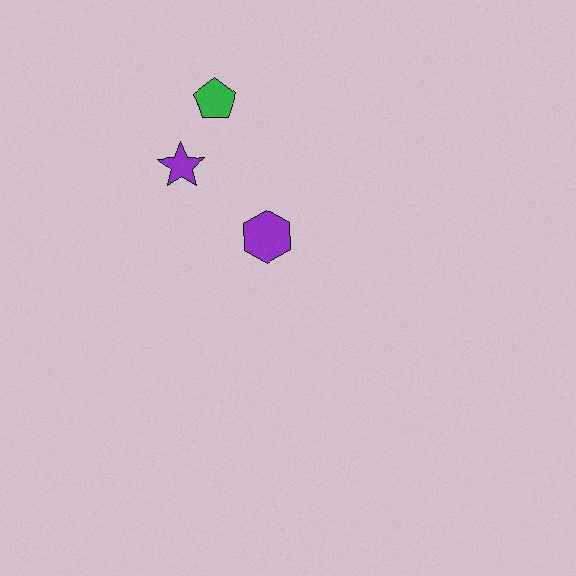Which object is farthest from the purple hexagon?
The green pentagon is farthest from the purple hexagon.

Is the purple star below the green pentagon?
Yes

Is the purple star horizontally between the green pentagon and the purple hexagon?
No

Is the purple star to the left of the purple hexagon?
Yes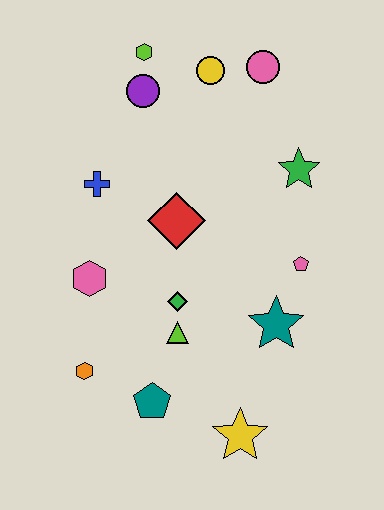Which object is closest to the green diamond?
The lime triangle is closest to the green diamond.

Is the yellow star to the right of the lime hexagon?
Yes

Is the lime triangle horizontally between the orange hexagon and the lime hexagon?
No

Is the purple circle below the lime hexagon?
Yes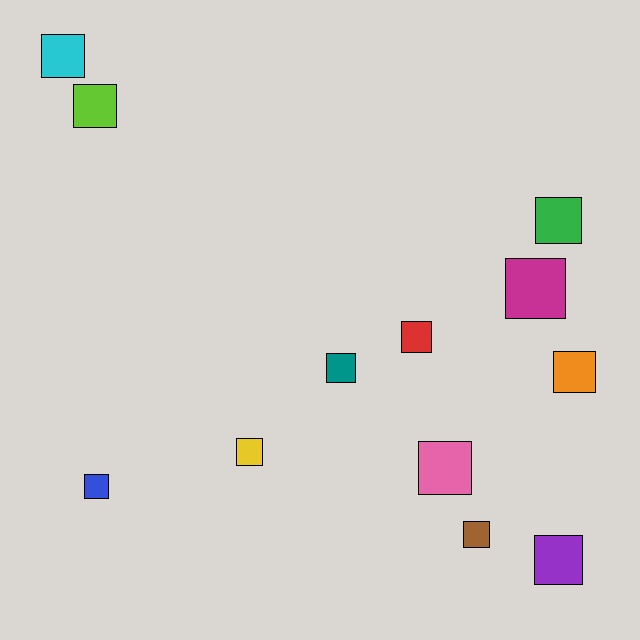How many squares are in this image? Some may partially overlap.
There are 12 squares.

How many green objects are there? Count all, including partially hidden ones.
There is 1 green object.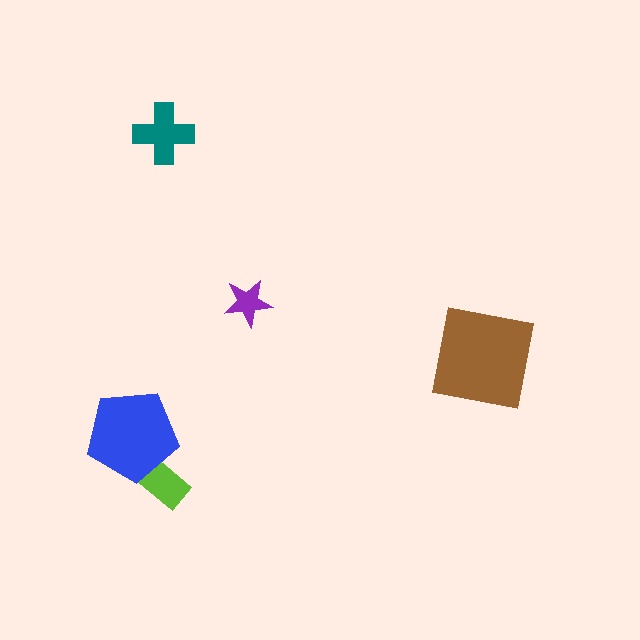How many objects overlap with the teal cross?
0 objects overlap with the teal cross.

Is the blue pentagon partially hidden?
No, no other shape covers it.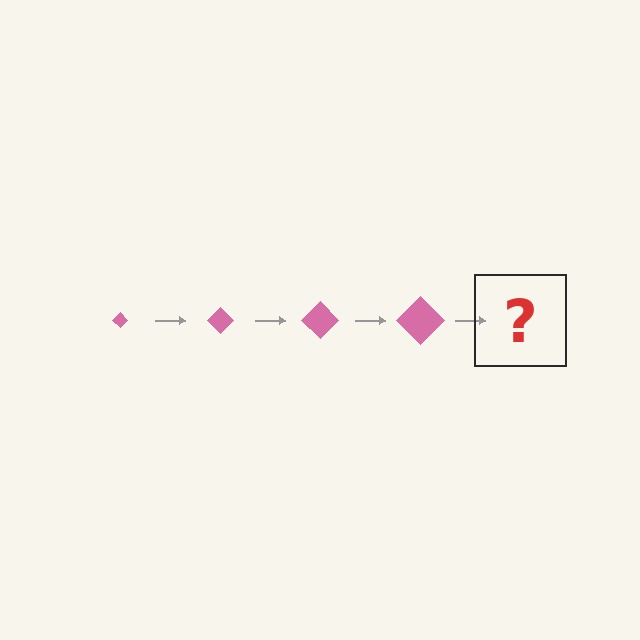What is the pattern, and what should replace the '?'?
The pattern is that the diamond gets progressively larger each step. The '?' should be a pink diamond, larger than the previous one.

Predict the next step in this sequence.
The next step is a pink diamond, larger than the previous one.